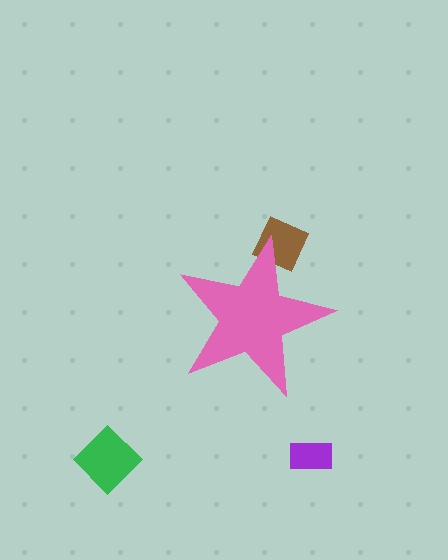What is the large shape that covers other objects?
A pink star.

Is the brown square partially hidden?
Yes, the brown square is partially hidden behind the pink star.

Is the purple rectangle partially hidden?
No, the purple rectangle is fully visible.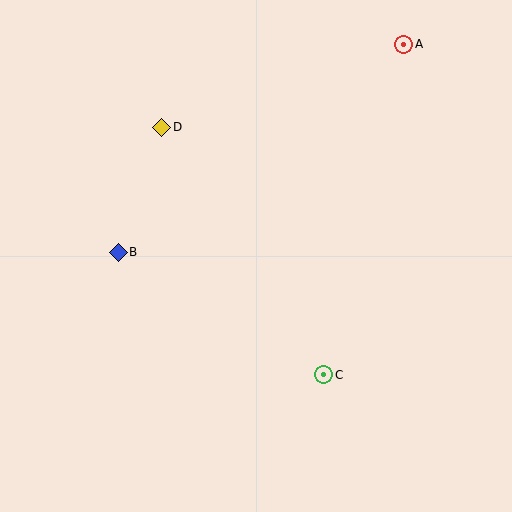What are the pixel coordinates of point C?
Point C is at (324, 375).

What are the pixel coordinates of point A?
Point A is at (404, 44).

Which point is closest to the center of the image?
Point C at (324, 375) is closest to the center.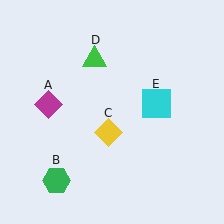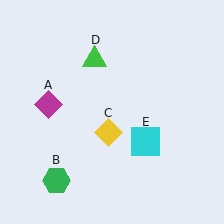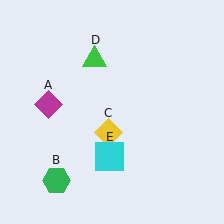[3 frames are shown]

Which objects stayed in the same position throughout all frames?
Magenta diamond (object A) and green hexagon (object B) and yellow diamond (object C) and green triangle (object D) remained stationary.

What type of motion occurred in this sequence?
The cyan square (object E) rotated clockwise around the center of the scene.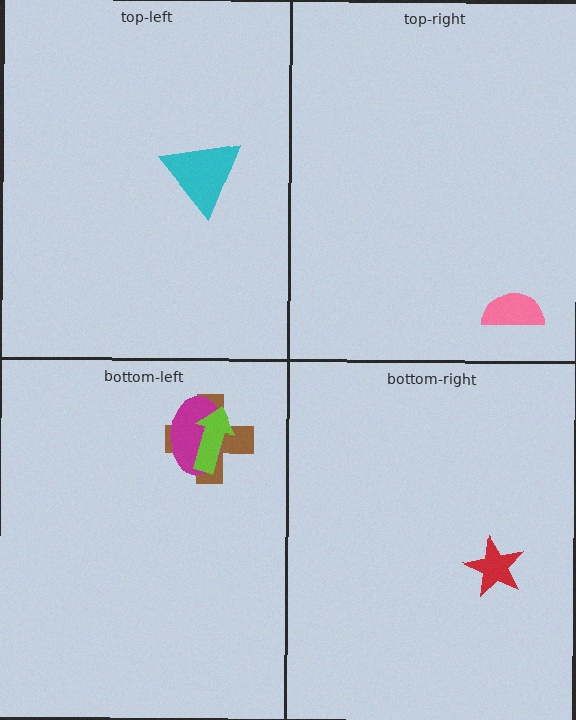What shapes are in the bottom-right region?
The red star.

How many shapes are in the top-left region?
1.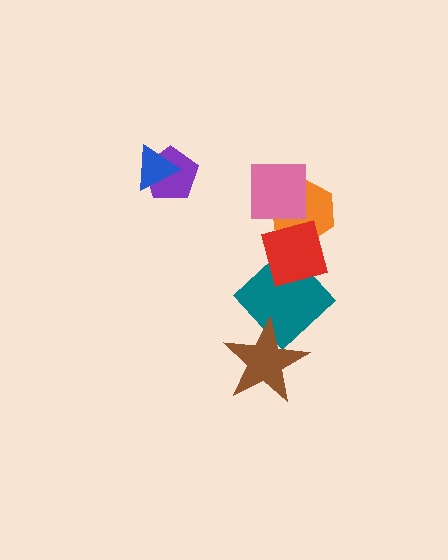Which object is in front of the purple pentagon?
The blue triangle is in front of the purple pentagon.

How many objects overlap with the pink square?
1 object overlaps with the pink square.